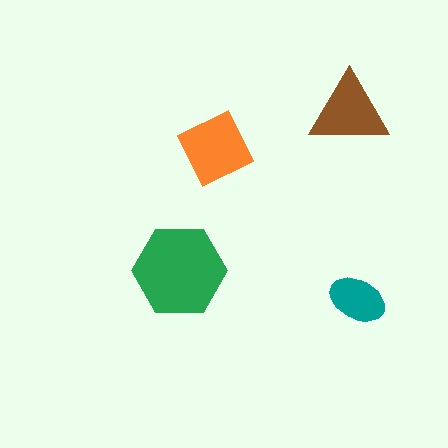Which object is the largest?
The green hexagon.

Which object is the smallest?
The teal ellipse.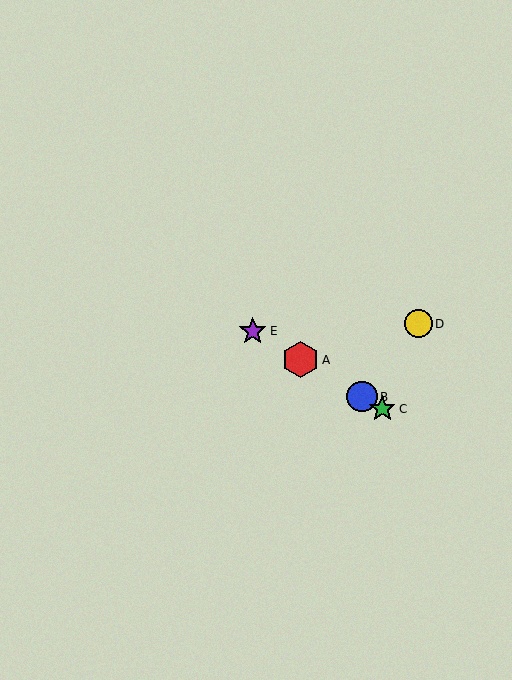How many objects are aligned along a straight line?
4 objects (A, B, C, E) are aligned along a straight line.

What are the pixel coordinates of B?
Object B is at (362, 397).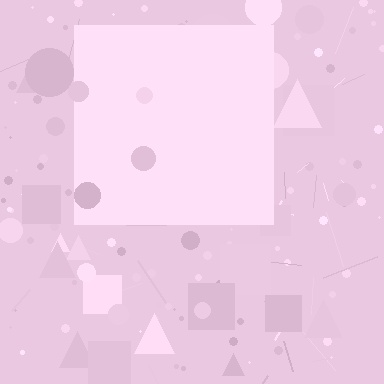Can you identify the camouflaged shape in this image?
The camouflaged shape is a square.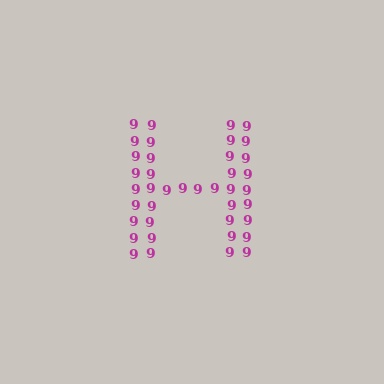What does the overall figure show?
The overall figure shows the letter H.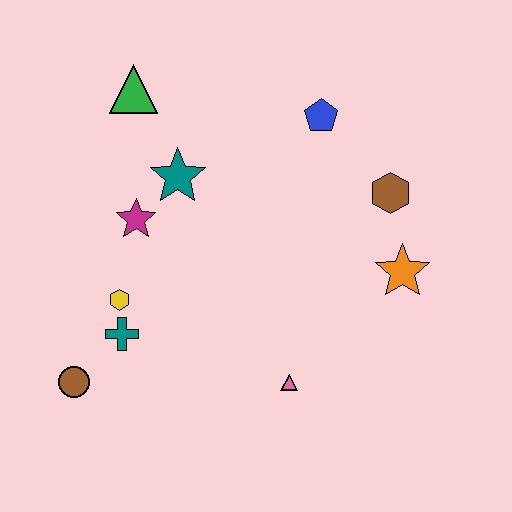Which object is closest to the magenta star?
The teal star is closest to the magenta star.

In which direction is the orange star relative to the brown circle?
The orange star is to the right of the brown circle.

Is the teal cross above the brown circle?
Yes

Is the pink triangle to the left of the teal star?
No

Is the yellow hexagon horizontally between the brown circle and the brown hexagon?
Yes